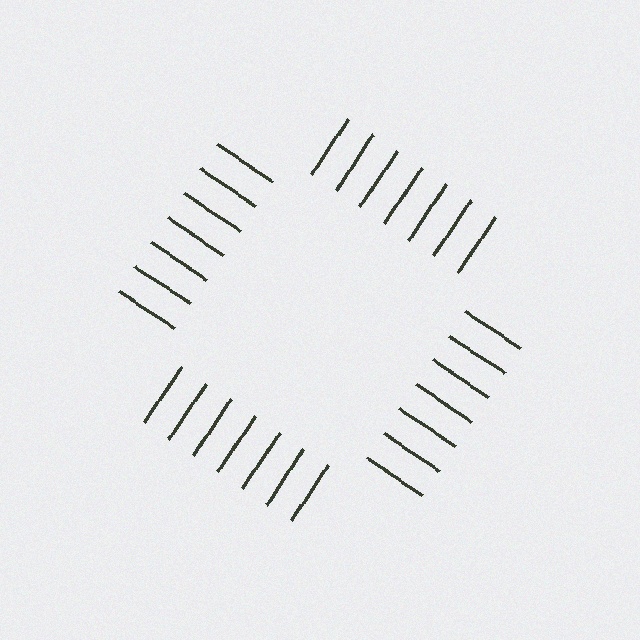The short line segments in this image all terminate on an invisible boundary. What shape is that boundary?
An illusory square — the line segments terminate on its edges but no continuous stroke is drawn.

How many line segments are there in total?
28 — 7 along each of the 4 edges.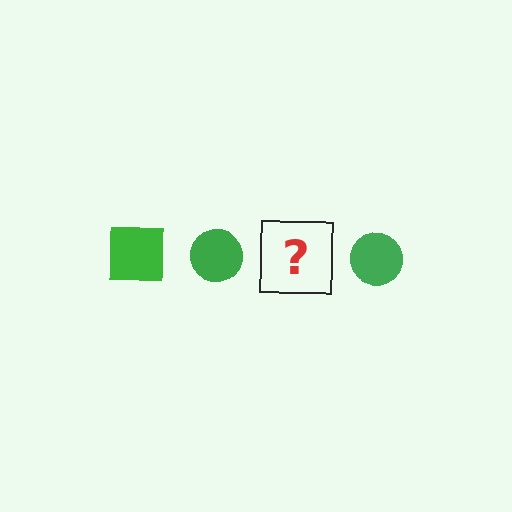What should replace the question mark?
The question mark should be replaced with a green square.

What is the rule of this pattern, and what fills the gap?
The rule is that the pattern cycles through square, circle shapes in green. The gap should be filled with a green square.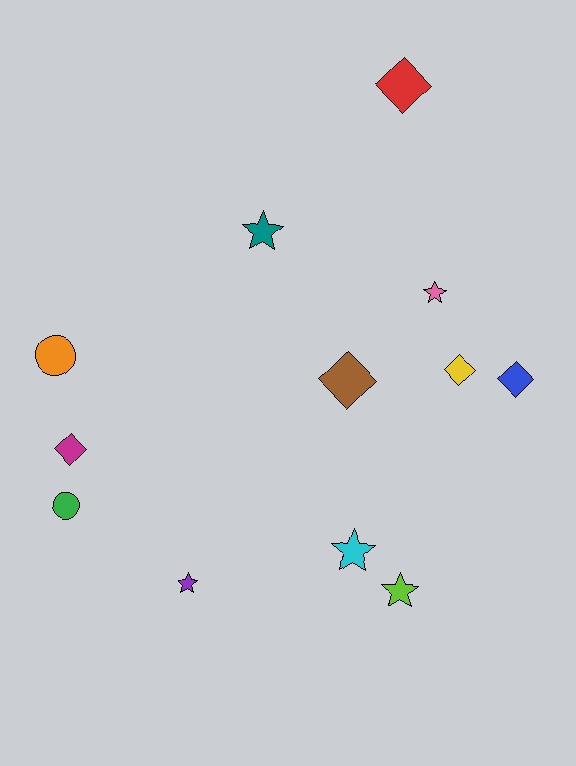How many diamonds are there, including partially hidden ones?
There are 5 diamonds.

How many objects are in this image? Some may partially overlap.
There are 12 objects.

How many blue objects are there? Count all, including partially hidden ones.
There is 1 blue object.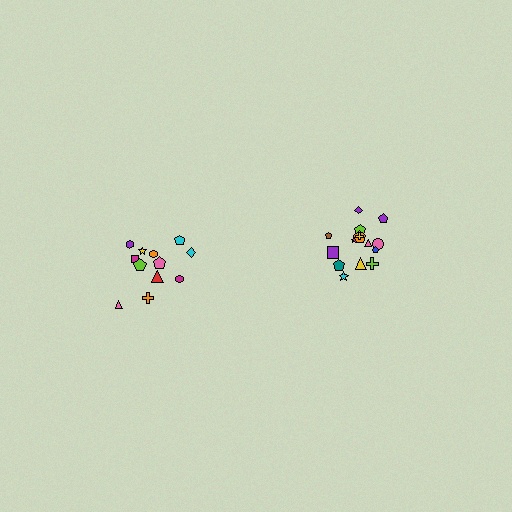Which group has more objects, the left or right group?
The right group.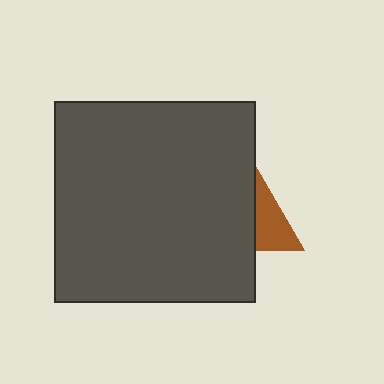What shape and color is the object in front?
The object in front is a dark gray square.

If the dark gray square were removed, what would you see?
You would see the complete brown triangle.